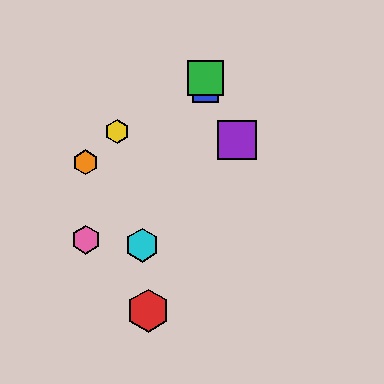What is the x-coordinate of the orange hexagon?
The orange hexagon is at x≈85.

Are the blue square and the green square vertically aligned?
Yes, both are at x≈205.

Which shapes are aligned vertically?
The blue square, the green square are aligned vertically.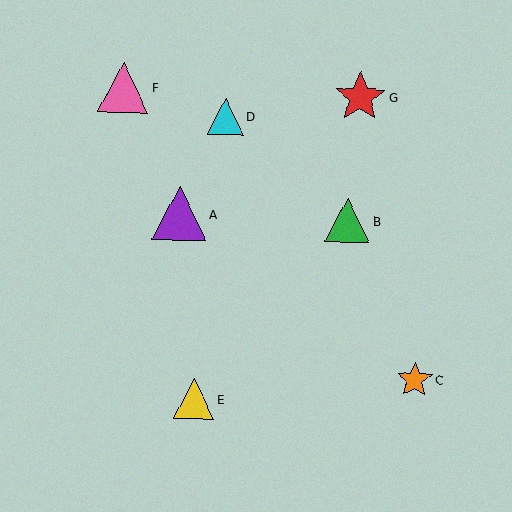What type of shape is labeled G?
Shape G is a red star.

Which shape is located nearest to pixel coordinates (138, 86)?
The pink triangle (labeled F) at (123, 87) is nearest to that location.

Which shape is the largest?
The purple triangle (labeled A) is the largest.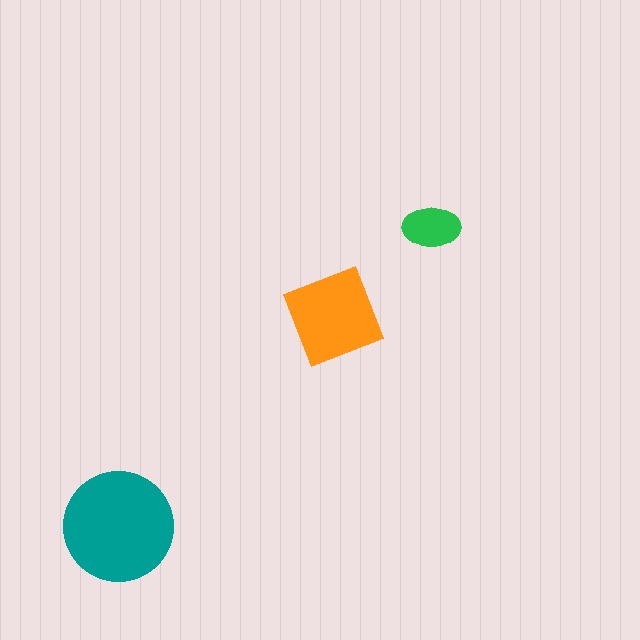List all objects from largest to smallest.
The teal circle, the orange square, the green ellipse.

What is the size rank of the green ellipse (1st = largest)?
3rd.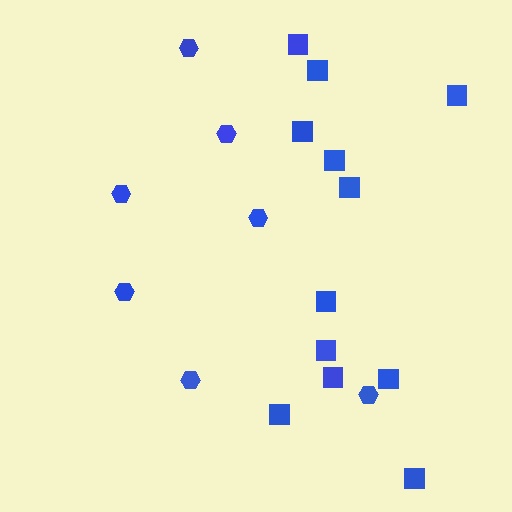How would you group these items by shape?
There are 2 groups: one group of hexagons (7) and one group of squares (12).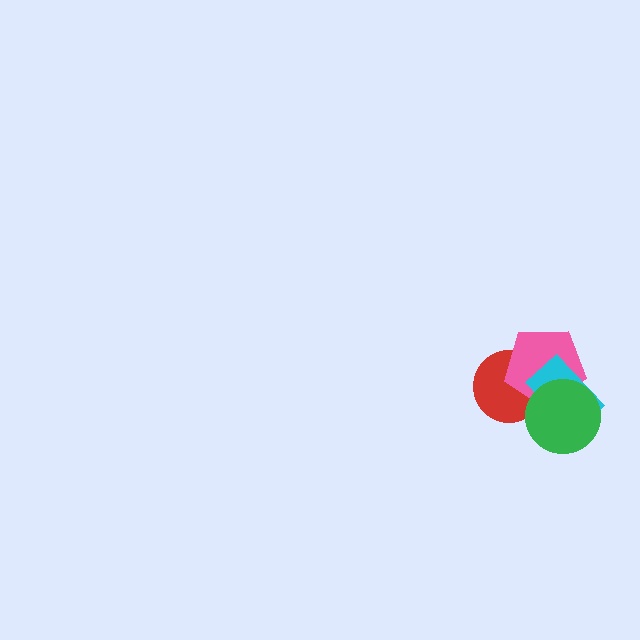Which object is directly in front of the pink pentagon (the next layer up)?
The cyan rectangle is directly in front of the pink pentagon.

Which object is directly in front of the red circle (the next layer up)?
The pink pentagon is directly in front of the red circle.